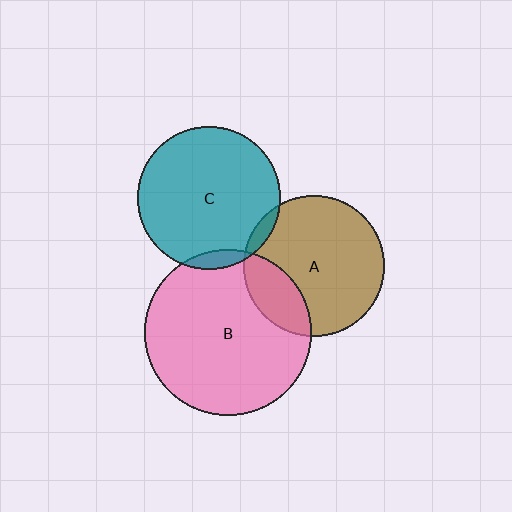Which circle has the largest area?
Circle B (pink).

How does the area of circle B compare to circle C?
Approximately 1.4 times.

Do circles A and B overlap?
Yes.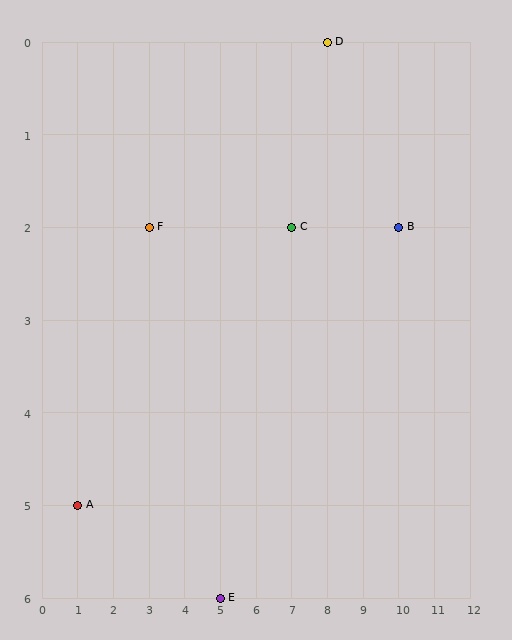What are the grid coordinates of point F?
Point F is at grid coordinates (3, 2).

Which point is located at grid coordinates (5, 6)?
Point E is at (5, 6).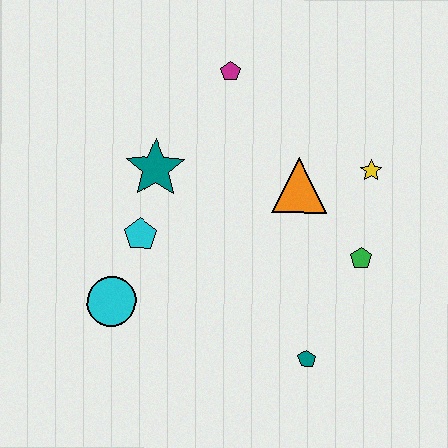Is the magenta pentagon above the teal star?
Yes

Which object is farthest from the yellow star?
The cyan circle is farthest from the yellow star.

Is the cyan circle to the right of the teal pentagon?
No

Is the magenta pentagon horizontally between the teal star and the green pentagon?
Yes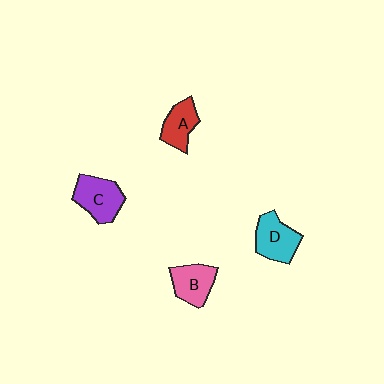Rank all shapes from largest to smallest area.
From largest to smallest: C (purple), D (cyan), B (pink), A (red).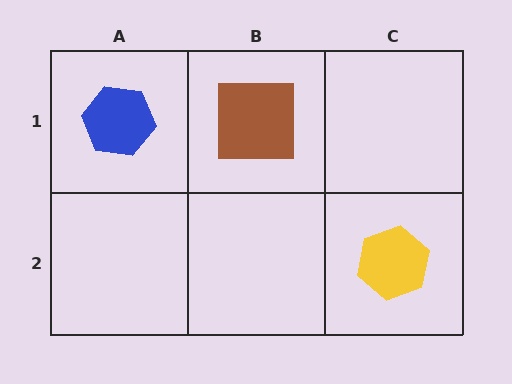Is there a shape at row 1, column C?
No, that cell is empty.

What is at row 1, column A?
A blue hexagon.